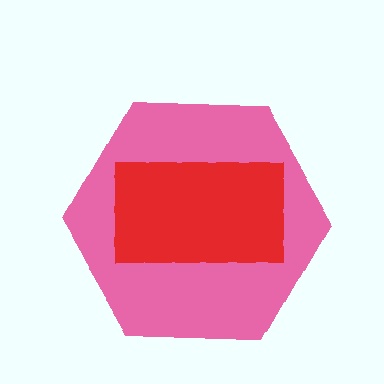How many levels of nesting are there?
2.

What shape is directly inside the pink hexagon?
The red rectangle.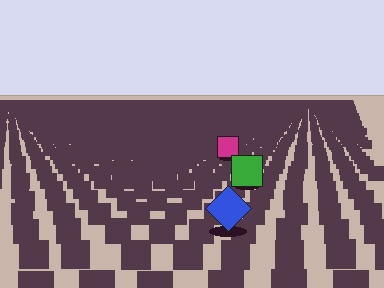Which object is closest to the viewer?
The blue diamond is closest. The texture marks near it are larger and more spread out.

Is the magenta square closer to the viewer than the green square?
No. The green square is closer — you can tell from the texture gradient: the ground texture is coarser near it.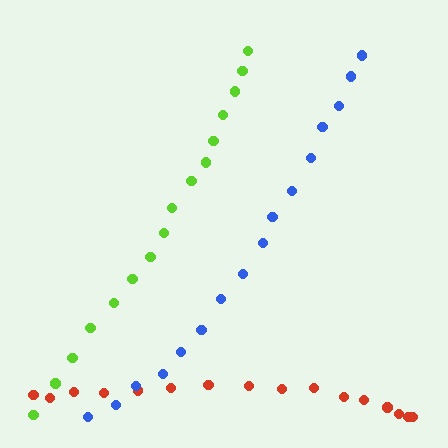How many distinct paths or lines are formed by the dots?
There are 3 distinct paths.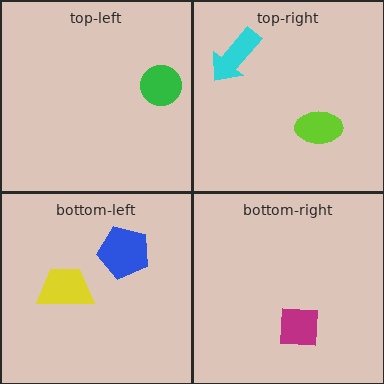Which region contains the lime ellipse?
The top-right region.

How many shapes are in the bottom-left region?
2.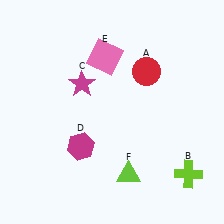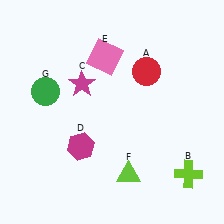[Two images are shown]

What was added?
A green circle (G) was added in Image 2.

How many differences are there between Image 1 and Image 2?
There is 1 difference between the two images.